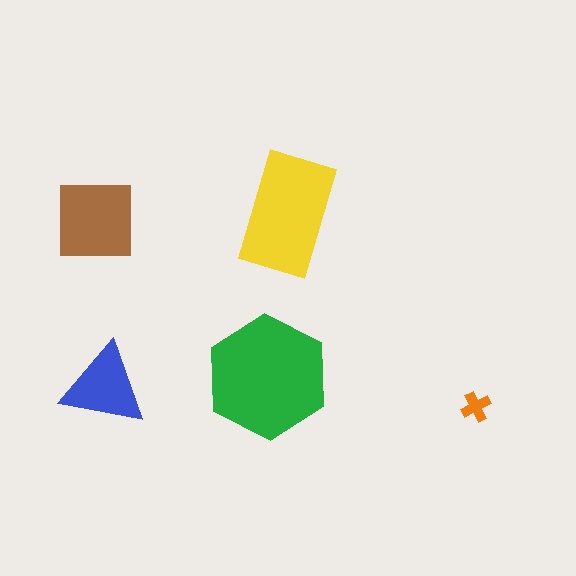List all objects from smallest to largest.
The orange cross, the blue triangle, the brown square, the yellow rectangle, the green hexagon.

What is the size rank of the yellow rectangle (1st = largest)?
2nd.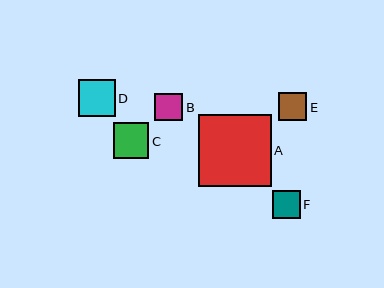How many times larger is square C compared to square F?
Square C is approximately 1.3 times the size of square F.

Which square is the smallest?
Square F is the smallest with a size of approximately 28 pixels.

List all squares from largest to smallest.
From largest to smallest: A, D, C, E, B, F.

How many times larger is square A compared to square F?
Square A is approximately 2.6 times the size of square F.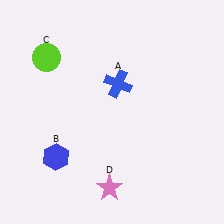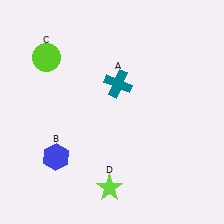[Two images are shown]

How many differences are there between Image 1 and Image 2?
There are 2 differences between the two images.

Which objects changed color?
A changed from blue to teal. D changed from pink to lime.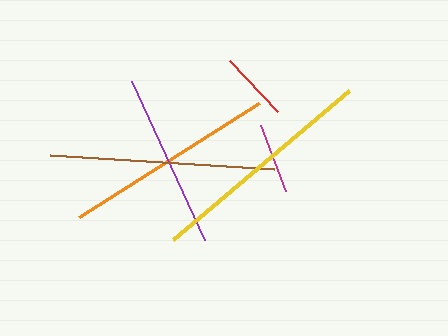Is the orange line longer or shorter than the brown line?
The brown line is longer than the orange line.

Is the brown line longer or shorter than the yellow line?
The yellow line is longer than the brown line.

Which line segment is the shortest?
The red line is the shortest at approximately 71 pixels.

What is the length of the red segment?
The red segment is approximately 71 pixels long.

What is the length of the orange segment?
The orange segment is approximately 212 pixels long.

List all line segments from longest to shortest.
From longest to shortest: yellow, brown, orange, purple, magenta, red.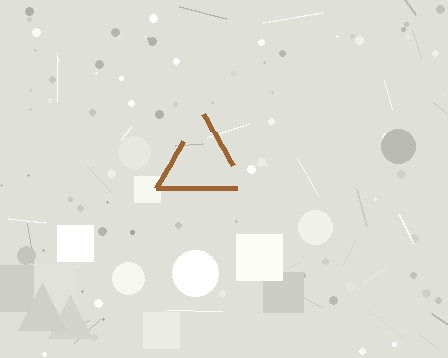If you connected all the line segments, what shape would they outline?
They would outline a triangle.